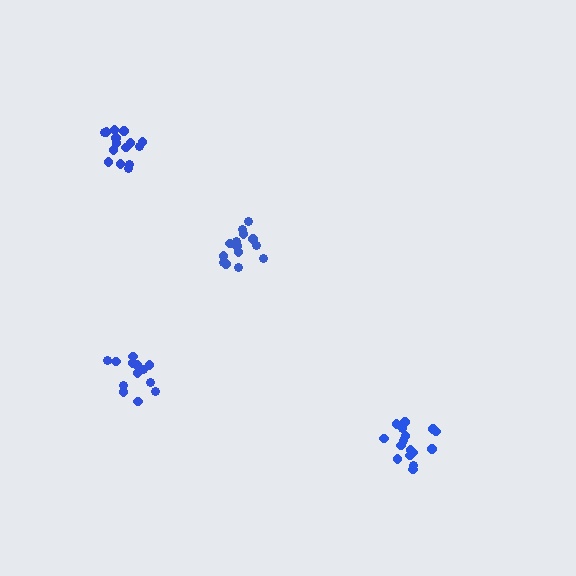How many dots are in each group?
Group 1: 15 dots, Group 2: 13 dots, Group 3: 14 dots, Group 4: 16 dots (58 total).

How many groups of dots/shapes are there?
There are 4 groups.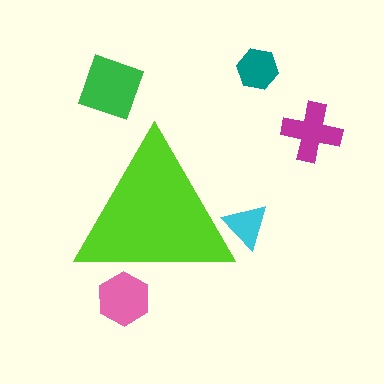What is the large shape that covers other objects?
A lime triangle.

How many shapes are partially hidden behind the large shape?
2 shapes are partially hidden.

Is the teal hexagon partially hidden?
No, the teal hexagon is fully visible.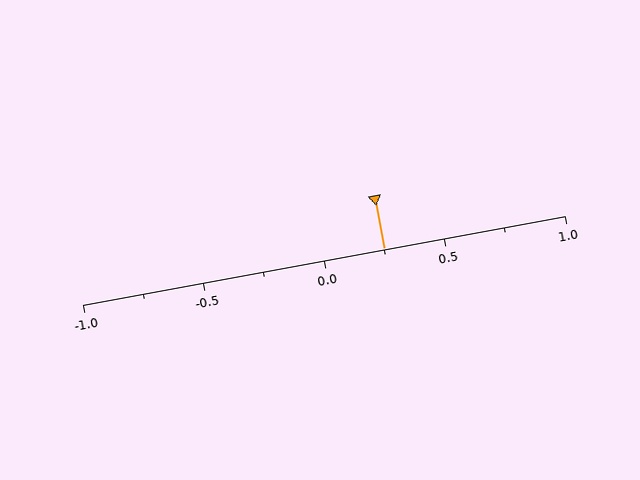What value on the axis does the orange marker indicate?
The marker indicates approximately 0.25.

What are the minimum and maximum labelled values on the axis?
The axis runs from -1.0 to 1.0.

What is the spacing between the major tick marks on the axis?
The major ticks are spaced 0.5 apart.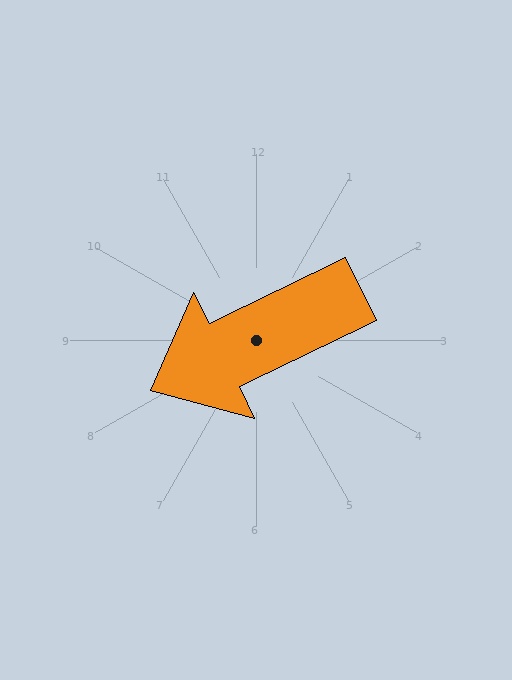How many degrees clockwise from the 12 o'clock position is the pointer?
Approximately 244 degrees.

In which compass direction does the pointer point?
Southwest.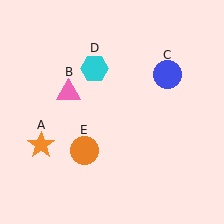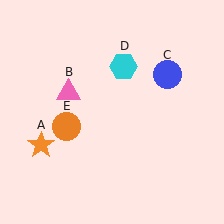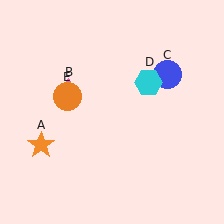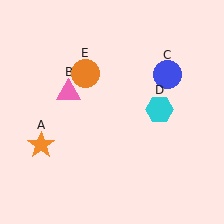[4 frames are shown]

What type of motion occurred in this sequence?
The cyan hexagon (object D), orange circle (object E) rotated clockwise around the center of the scene.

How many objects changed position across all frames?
2 objects changed position: cyan hexagon (object D), orange circle (object E).